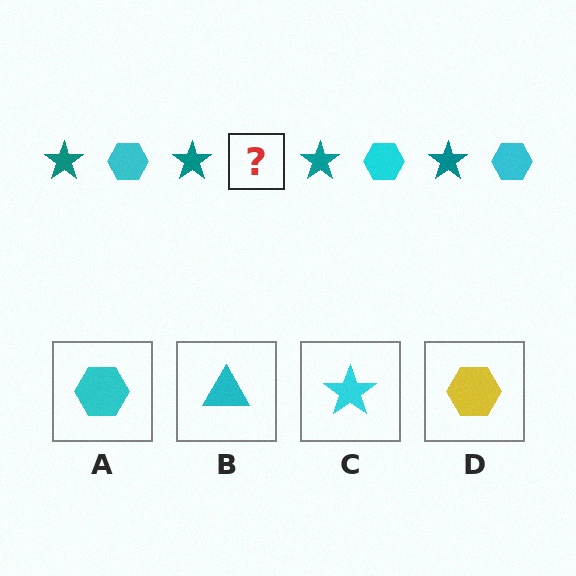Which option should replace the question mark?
Option A.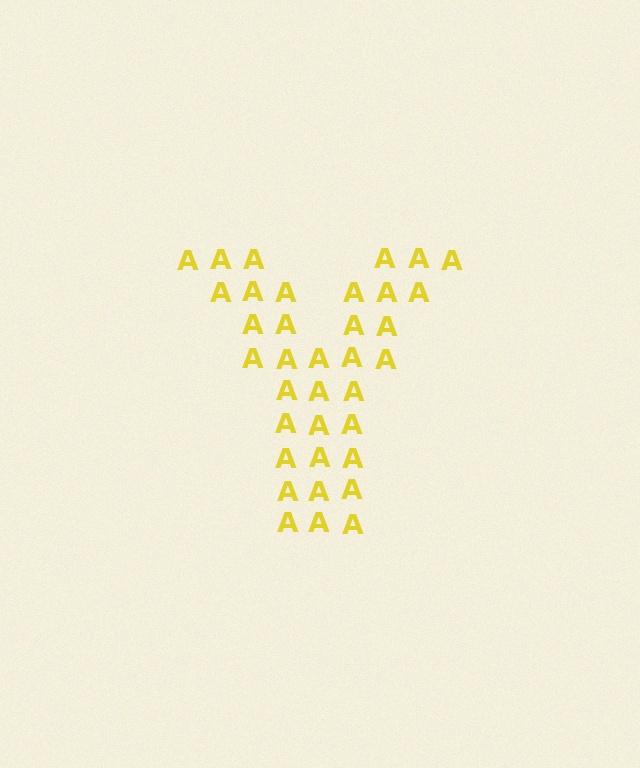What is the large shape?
The large shape is the letter Y.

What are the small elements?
The small elements are letter A's.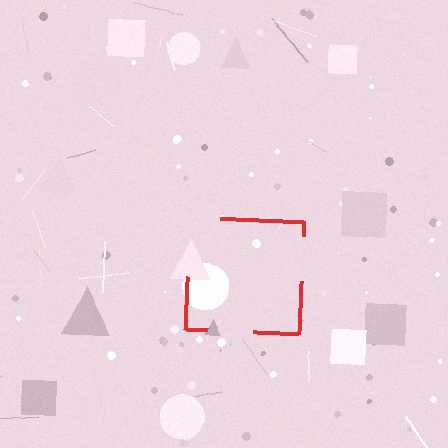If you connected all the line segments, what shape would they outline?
They would outline a square.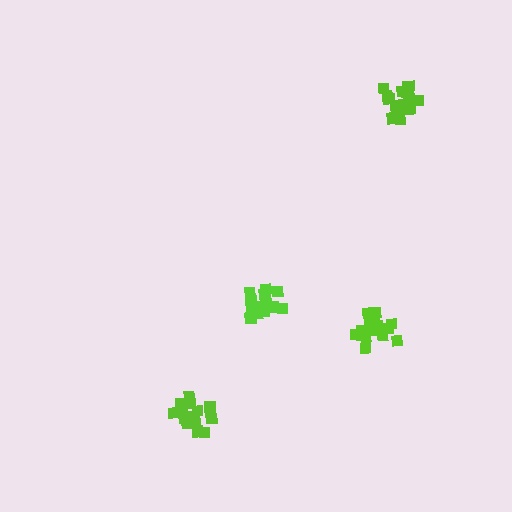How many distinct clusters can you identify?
There are 4 distinct clusters.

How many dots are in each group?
Group 1: 15 dots, Group 2: 16 dots, Group 3: 16 dots, Group 4: 21 dots (68 total).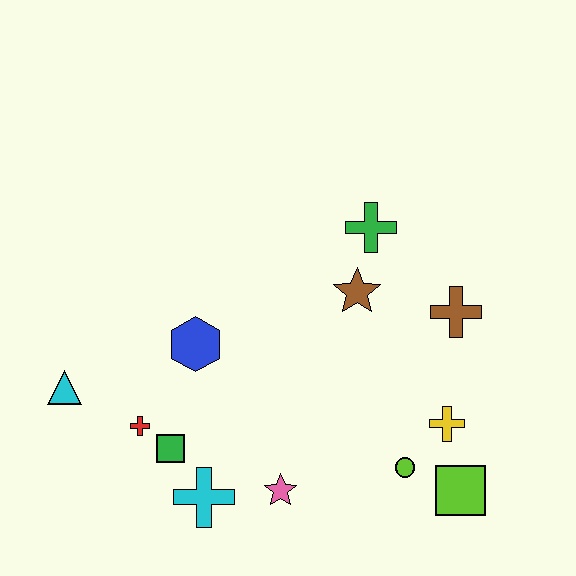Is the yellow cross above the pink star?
Yes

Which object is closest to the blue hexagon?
The red cross is closest to the blue hexagon.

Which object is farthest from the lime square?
The cyan triangle is farthest from the lime square.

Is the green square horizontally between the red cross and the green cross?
Yes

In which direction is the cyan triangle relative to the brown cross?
The cyan triangle is to the left of the brown cross.